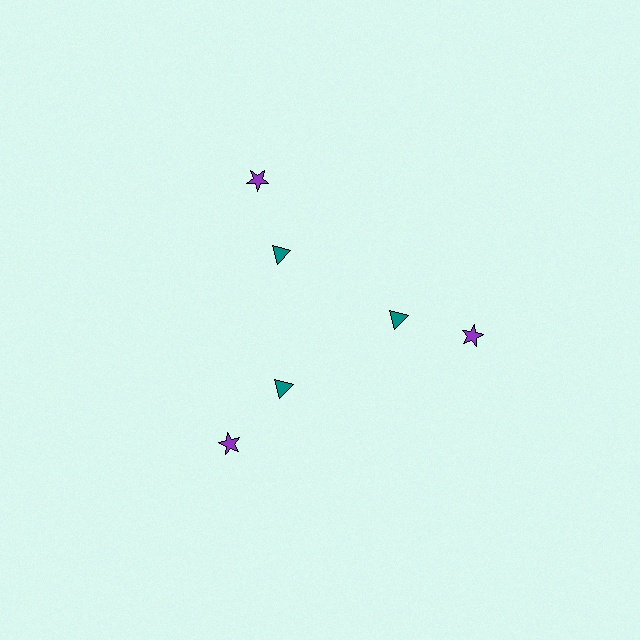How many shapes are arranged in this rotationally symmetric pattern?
There are 6 shapes, arranged in 3 groups of 2.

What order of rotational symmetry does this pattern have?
This pattern has 3-fold rotational symmetry.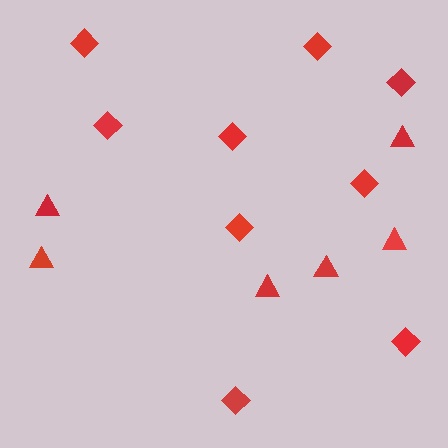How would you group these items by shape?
There are 2 groups: one group of diamonds (9) and one group of triangles (6).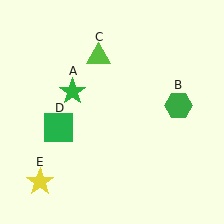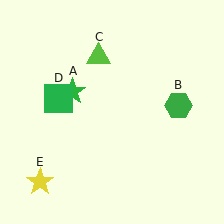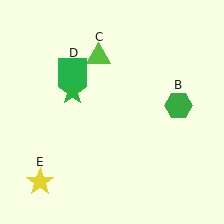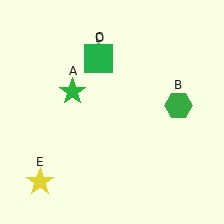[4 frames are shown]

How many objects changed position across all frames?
1 object changed position: green square (object D).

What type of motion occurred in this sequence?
The green square (object D) rotated clockwise around the center of the scene.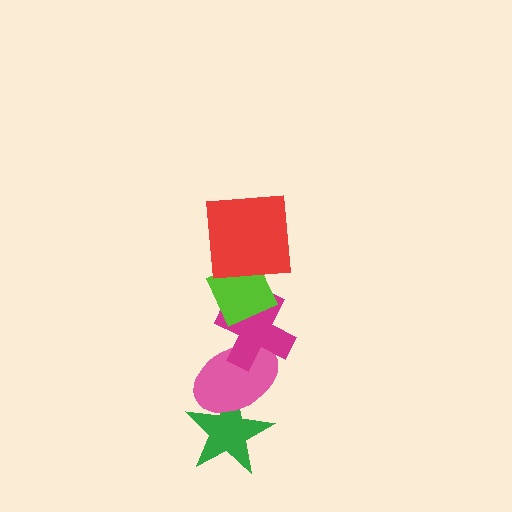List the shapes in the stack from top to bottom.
From top to bottom: the red square, the lime diamond, the magenta cross, the pink ellipse, the green star.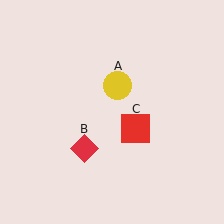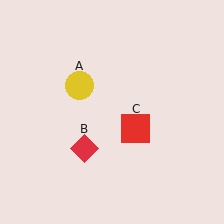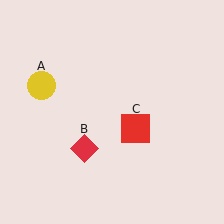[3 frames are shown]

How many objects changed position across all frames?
1 object changed position: yellow circle (object A).